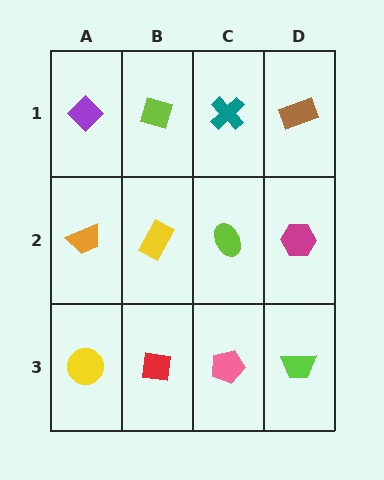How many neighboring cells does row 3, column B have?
3.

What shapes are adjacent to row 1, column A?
An orange trapezoid (row 2, column A), a lime diamond (row 1, column B).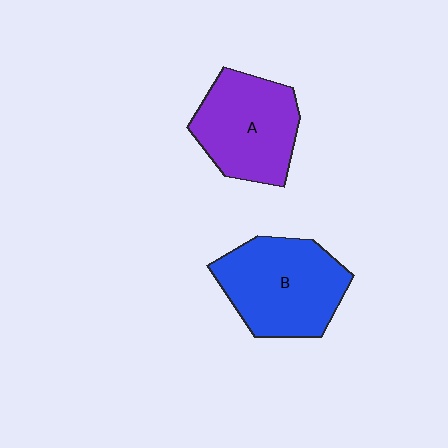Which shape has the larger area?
Shape B (blue).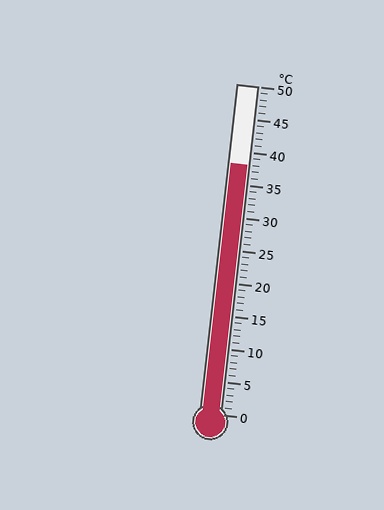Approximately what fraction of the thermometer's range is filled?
The thermometer is filled to approximately 75% of its range.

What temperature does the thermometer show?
The thermometer shows approximately 38°C.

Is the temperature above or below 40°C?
The temperature is below 40°C.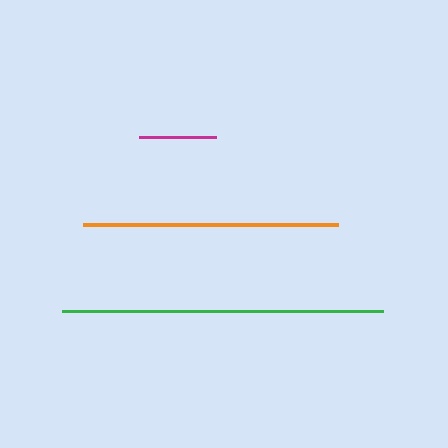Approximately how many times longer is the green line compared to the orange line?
The green line is approximately 1.3 times the length of the orange line.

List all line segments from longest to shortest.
From longest to shortest: green, orange, magenta.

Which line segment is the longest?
The green line is the longest at approximately 322 pixels.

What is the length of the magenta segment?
The magenta segment is approximately 76 pixels long.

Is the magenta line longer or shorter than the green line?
The green line is longer than the magenta line.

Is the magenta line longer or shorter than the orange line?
The orange line is longer than the magenta line.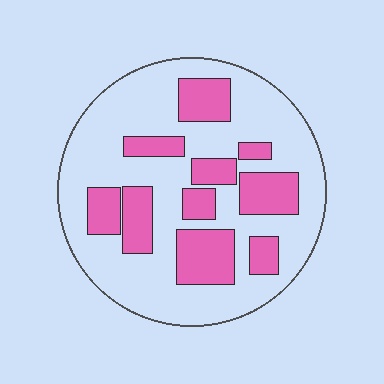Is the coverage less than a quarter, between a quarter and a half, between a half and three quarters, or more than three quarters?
Between a quarter and a half.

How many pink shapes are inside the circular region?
10.